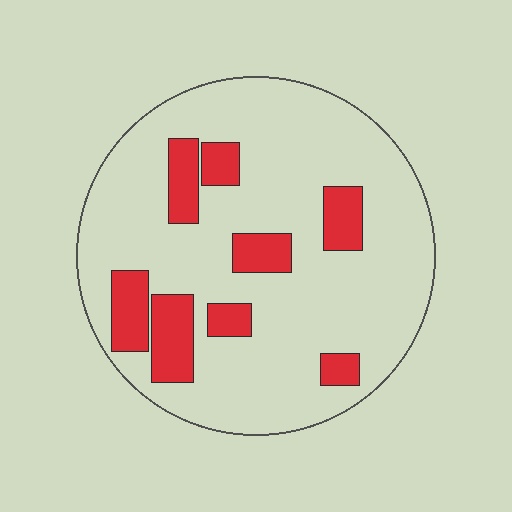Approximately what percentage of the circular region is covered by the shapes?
Approximately 20%.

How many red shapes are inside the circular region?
8.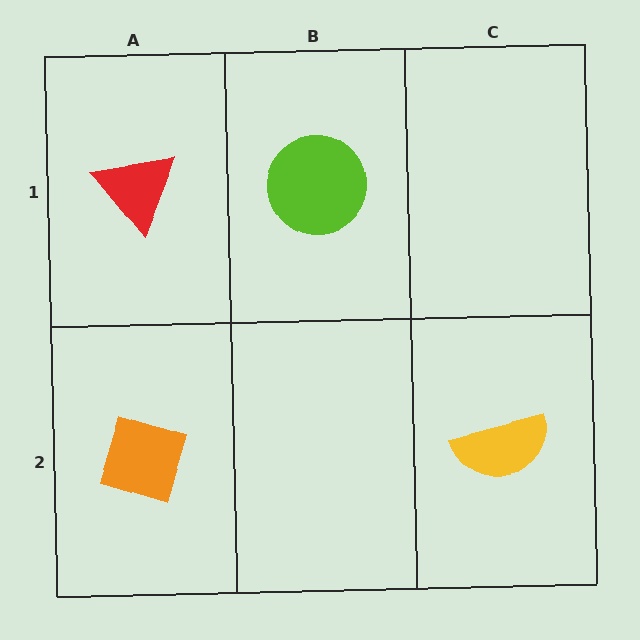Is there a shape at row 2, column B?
No, that cell is empty.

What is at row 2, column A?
An orange diamond.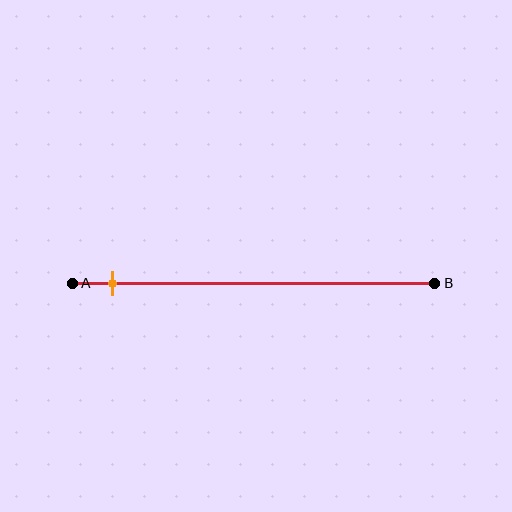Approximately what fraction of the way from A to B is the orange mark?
The orange mark is approximately 10% of the way from A to B.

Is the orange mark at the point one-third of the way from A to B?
No, the mark is at about 10% from A, not at the 33% one-third point.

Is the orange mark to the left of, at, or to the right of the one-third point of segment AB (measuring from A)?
The orange mark is to the left of the one-third point of segment AB.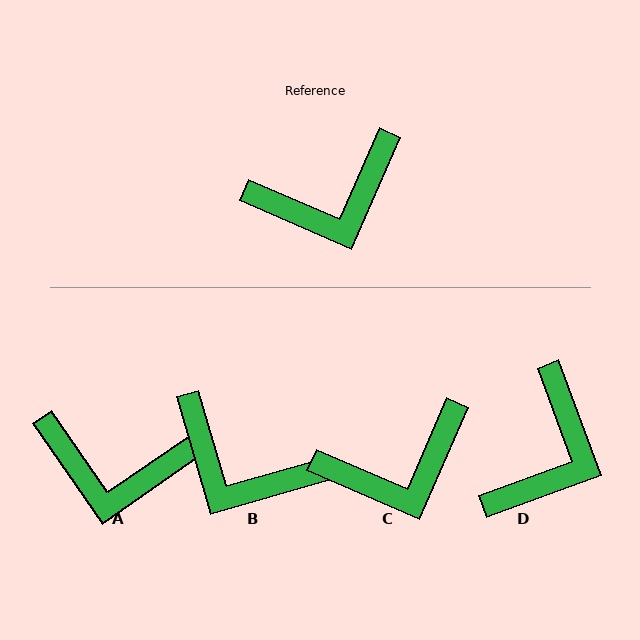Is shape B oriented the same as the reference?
No, it is off by about 50 degrees.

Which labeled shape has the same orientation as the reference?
C.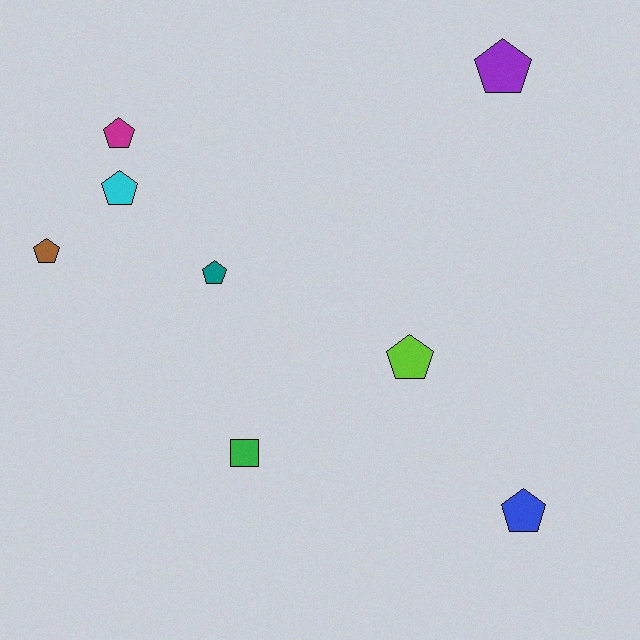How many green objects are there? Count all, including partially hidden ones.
There is 1 green object.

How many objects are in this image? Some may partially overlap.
There are 8 objects.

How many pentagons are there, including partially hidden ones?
There are 7 pentagons.